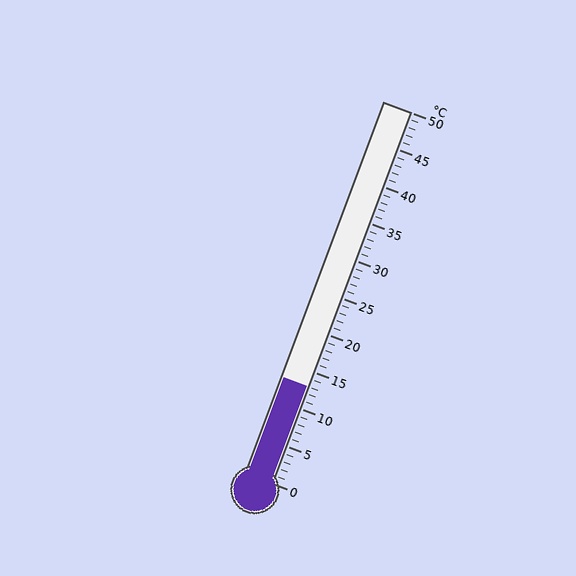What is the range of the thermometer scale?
The thermometer scale ranges from 0°C to 50°C.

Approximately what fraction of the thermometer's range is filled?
The thermometer is filled to approximately 25% of its range.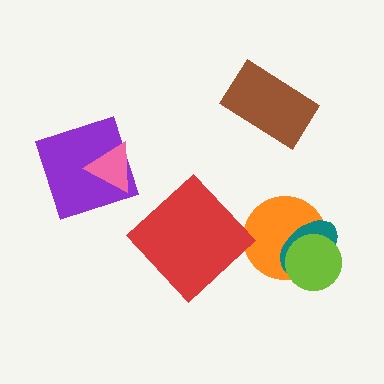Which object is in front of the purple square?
The pink triangle is in front of the purple square.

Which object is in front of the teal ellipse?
The lime circle is in front of the teal ellipse.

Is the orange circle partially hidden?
Yes, it is partially covered by another shape.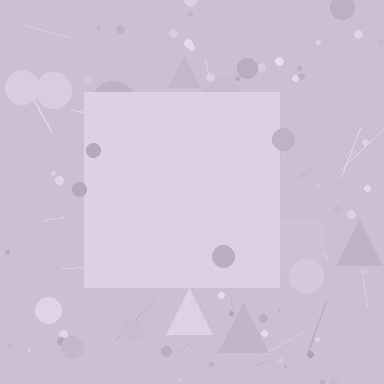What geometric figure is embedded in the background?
A square is embedded in the background.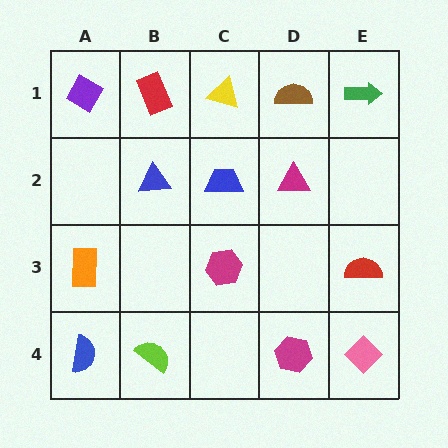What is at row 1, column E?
A green arrow.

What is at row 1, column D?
A brown semicircle.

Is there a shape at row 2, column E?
No, that cell is empty.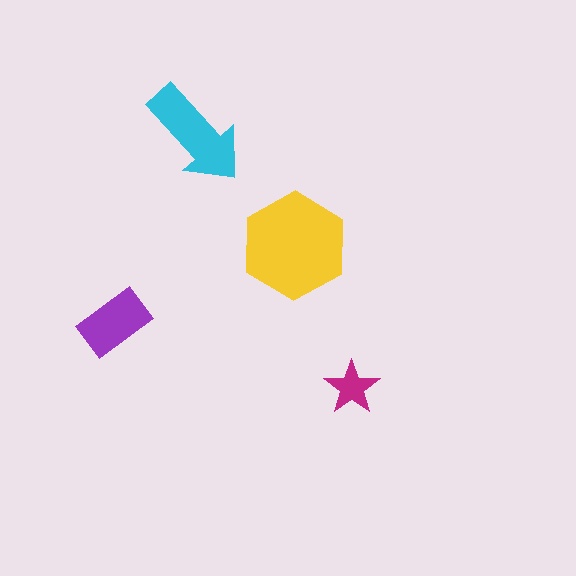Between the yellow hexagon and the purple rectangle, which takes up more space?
The yellow hexagon.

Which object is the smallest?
The magenta star.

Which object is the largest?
The yellow hexagon.